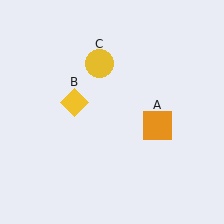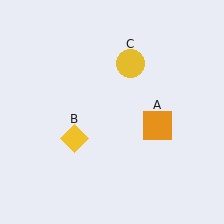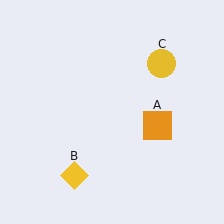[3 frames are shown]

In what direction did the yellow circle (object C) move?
The yellow circle (object C) moved right.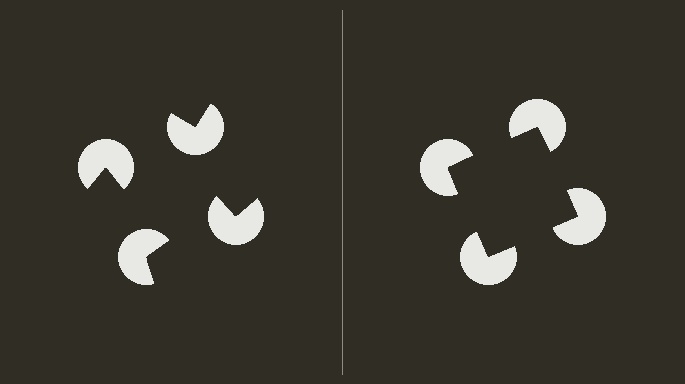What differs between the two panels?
The pac-man discs are positioned identically on both sides; only the wedge orientations differ. On the right they align to a square; on the left they are misaligned.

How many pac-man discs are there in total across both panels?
8 — 4 on each side.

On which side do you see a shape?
An illusory square appears on the right side. On the left side the wedge cuts are rotated, so no coherent shape forms.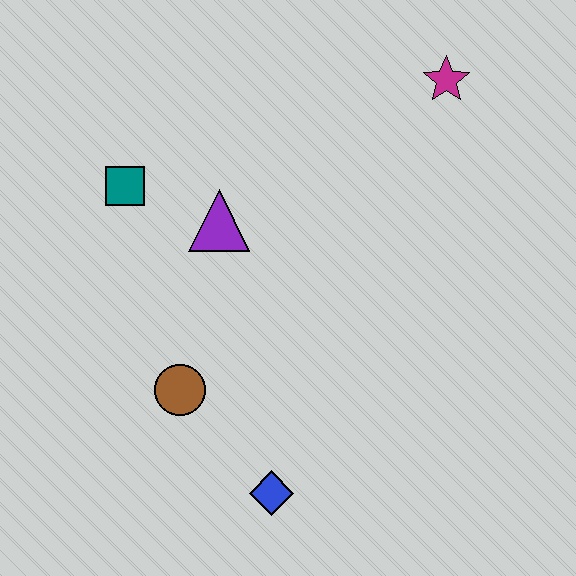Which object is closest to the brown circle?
The blue diamond is closest to the brown circle.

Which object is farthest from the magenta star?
The blue diamond is farthest from the magenta star.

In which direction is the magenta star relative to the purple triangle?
The magenta star is to the right of the purple triangle.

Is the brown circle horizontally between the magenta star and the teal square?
Yes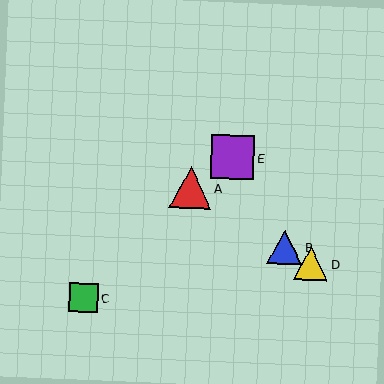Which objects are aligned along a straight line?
Objects A, B, D are aligned along a straight line.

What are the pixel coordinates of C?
Object C is at (83, 298).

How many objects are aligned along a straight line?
3 objects (A, B, D) are aligned along a straight line.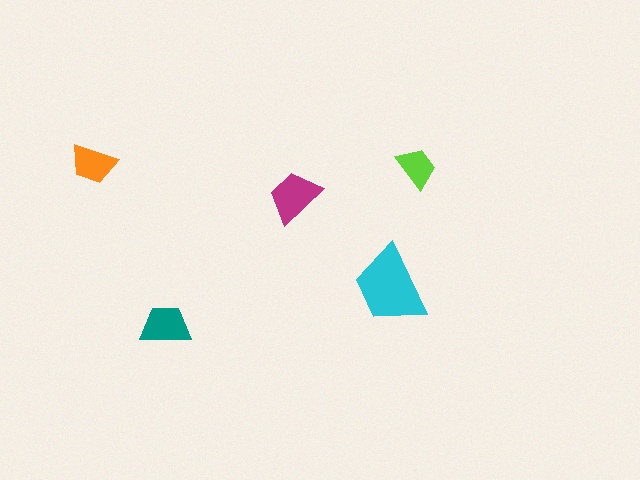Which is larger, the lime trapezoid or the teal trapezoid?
The teal one.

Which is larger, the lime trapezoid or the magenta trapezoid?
The magenta one.